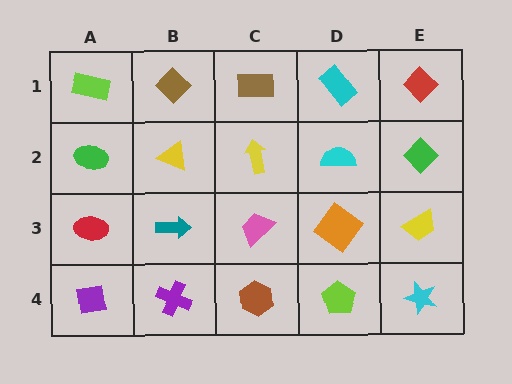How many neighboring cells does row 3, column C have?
4.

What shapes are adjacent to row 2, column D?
A cyan rectangle (row 1, column D), an orange diamond (row 3, column D), a yellow arrow (row 2, column C), a green diamond (row 2, column E).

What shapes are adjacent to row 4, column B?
A teal arrow (row 3, column B), a purple square (row 4, column A), a brown hexagon (row 4, column C).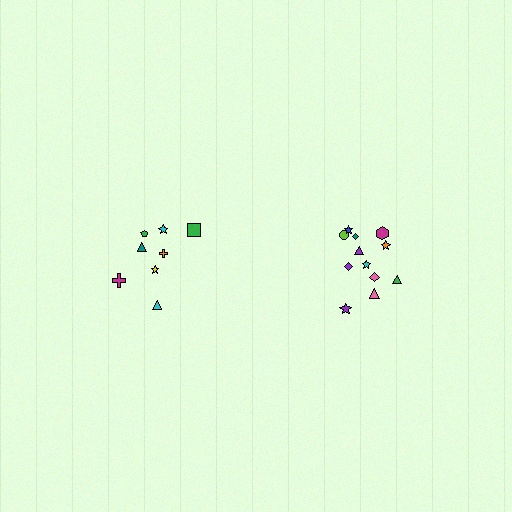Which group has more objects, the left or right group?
The right group.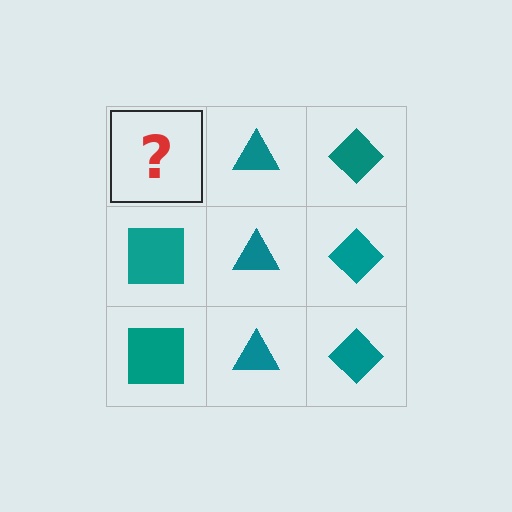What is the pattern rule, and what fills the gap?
The rule is that each column has a consistent shape. The gap should be filled with a teal square.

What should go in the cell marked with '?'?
The missing cell should contain a teal square.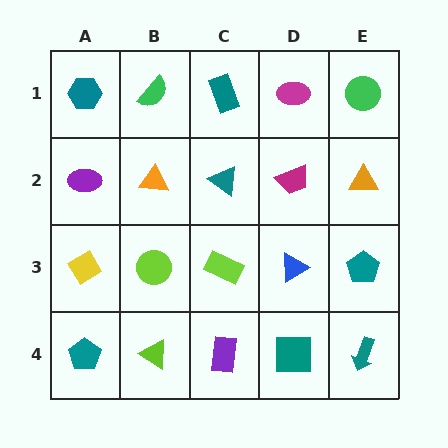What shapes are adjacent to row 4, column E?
A teal pentagon (row 3, column E), a teal square (row 4, column D).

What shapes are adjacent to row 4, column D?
A blue triangle (row 3, column D), a purple rectangle (row 4, column C), a teal arrow (row 4, column E).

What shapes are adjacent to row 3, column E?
An orange triangle (row 2, column E), a teal arrow (row 4, column E), a blue triangle (row 3, column D).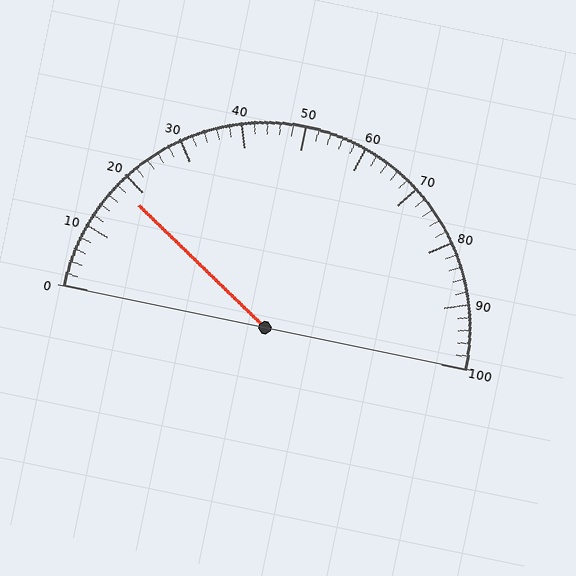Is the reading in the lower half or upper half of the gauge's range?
The reading is in the lower half of the range (0 to 100).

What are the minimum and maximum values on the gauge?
The gauge ranges from 0 to 100.